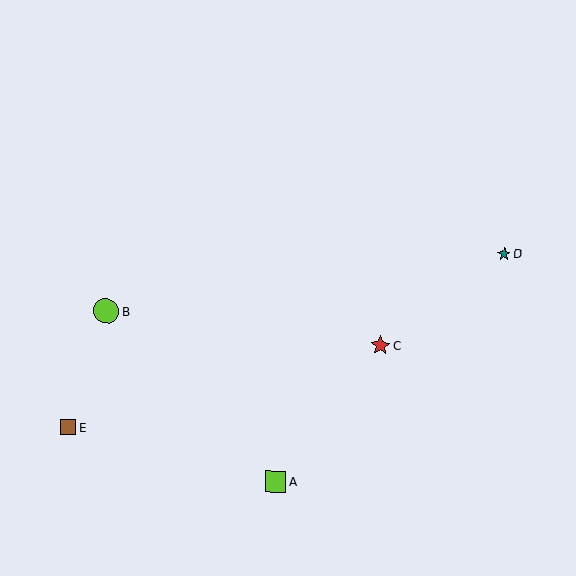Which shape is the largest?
The lime circle (labeled B) is the largest.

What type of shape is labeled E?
Shape E is a brown square.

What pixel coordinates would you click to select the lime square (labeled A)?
Click at (275, 482) to select the lime square A.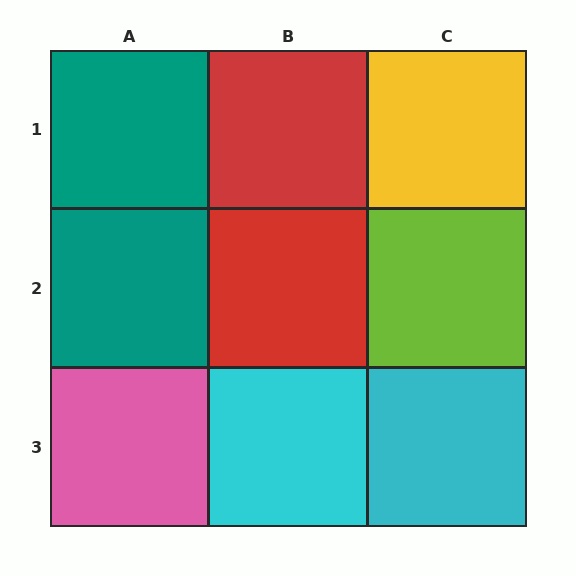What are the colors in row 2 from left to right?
Teal, red, lime.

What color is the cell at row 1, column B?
Red.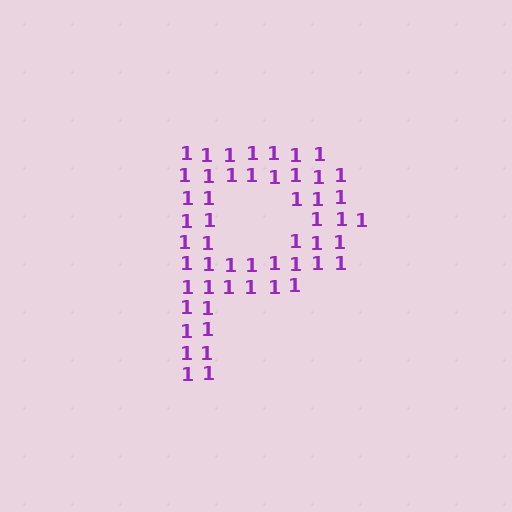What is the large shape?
The large shape is the letter P.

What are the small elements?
The small elements are digit 1's.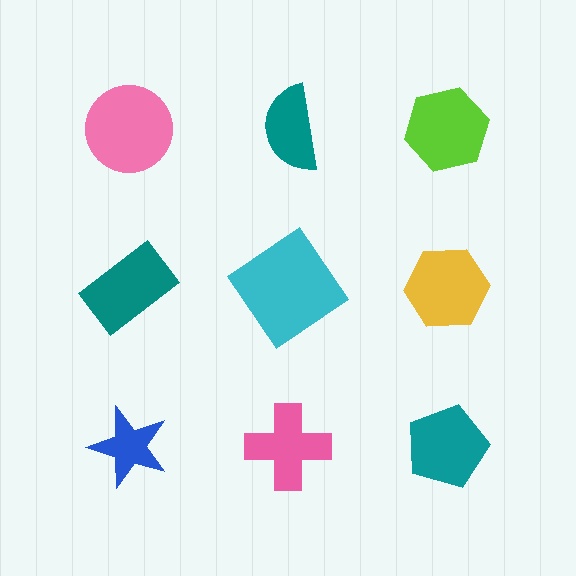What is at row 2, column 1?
A teal rectangle.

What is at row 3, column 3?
A teal pentagon.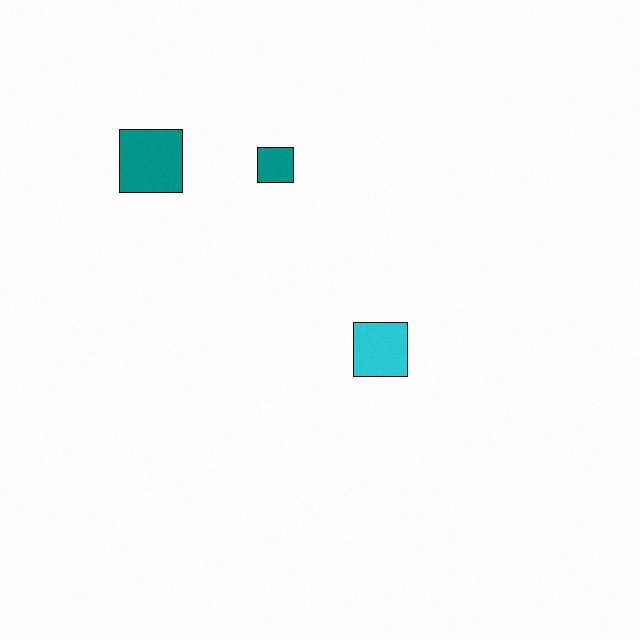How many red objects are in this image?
There are no red objects.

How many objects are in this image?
There are 3 objects.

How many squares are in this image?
There are 3 squares.